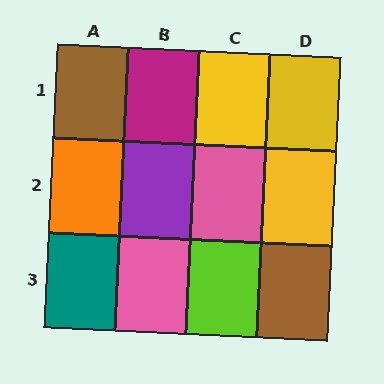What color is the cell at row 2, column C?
Pink.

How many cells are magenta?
1 cell is magenta.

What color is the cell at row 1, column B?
Magenta.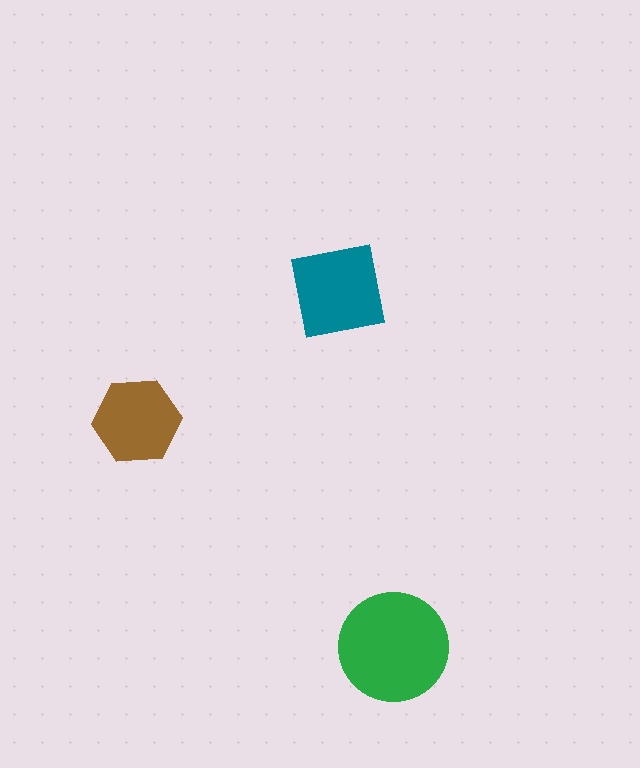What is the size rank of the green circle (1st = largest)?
1st.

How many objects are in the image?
There are 3 objects in the image.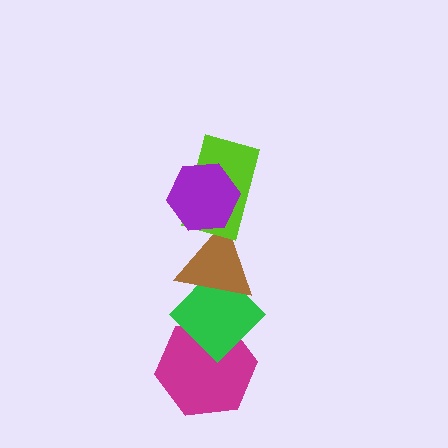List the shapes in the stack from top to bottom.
From top to bottom: the purple hexagon, the lime rectangle, the brown triangle, the green diamond, the magenta hexagon.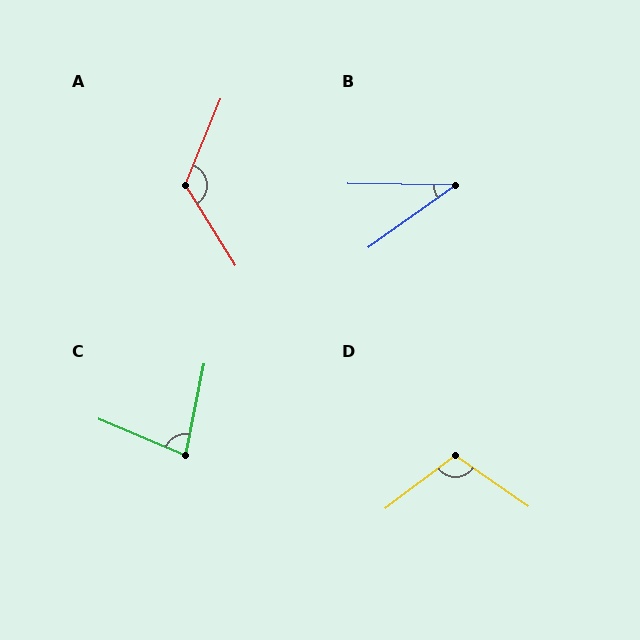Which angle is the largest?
A, at approximately 126 degrees.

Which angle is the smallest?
B, at approximately 36 degrees.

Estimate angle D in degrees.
Approximately 108 degrees.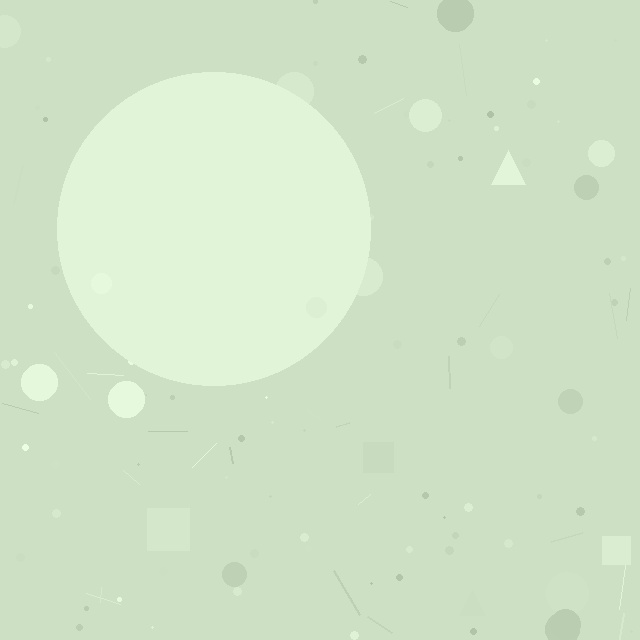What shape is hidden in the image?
A circle is hidden in the image.